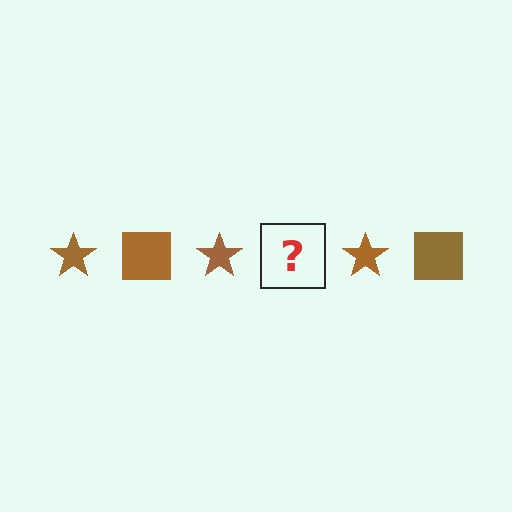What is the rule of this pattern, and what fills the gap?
The rule is that the pattern cycles through star, square shapes in brown. The gap should be filled with a brown square.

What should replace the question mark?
The question mark should be replaced with a brown square.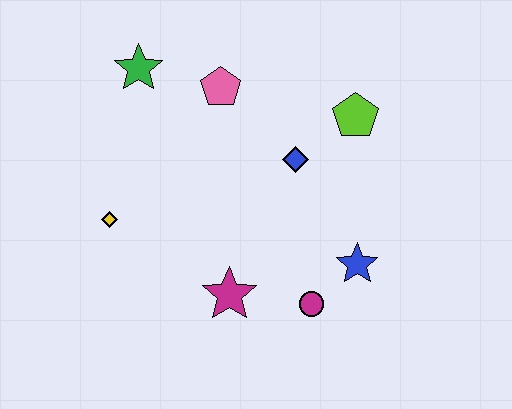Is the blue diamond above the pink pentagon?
No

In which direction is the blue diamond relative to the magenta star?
The blue diamond is above the magenta star.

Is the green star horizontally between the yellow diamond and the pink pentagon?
Yes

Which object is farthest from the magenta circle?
The green star is farthest from the magenta circle.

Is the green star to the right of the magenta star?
No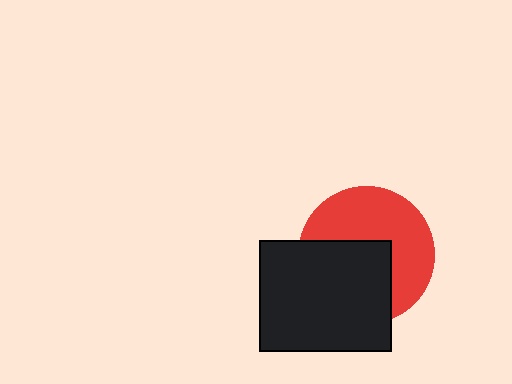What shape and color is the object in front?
The object in front is a black rectangle.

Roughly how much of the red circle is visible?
About half of it is visible (roughly 54%).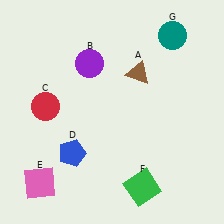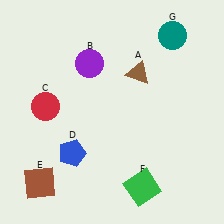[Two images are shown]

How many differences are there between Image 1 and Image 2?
There is 1 difference between the two images.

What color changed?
The square (E) changed from pink in Image 1 to brown in Image 2.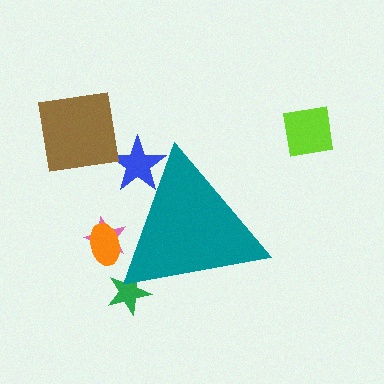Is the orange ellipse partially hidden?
Yes, the orange ellipse is partially hidden behind the teal triangle.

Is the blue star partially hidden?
Yes, the blue star is partially hidden behind the teal triangle.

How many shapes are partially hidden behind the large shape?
4 shapes are partially hidden.